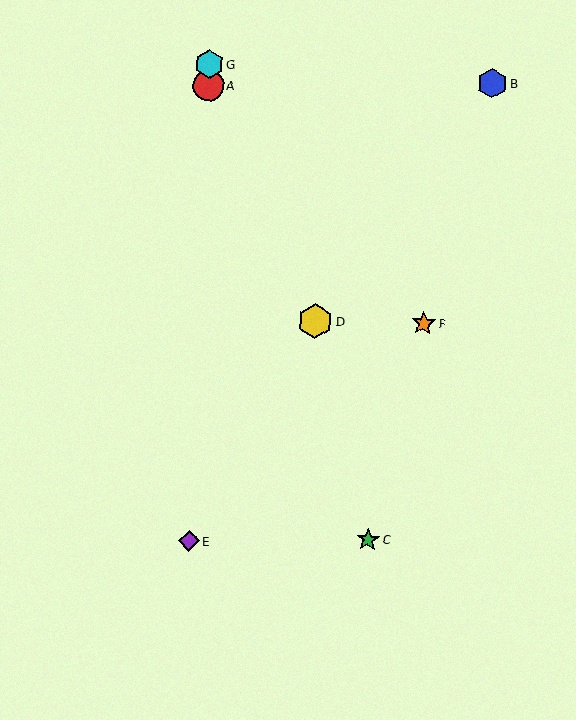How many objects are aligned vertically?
3 objects (A, E, G) are aligned vertically.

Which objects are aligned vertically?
Objects A, E, G are aligned vertically.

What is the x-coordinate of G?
Object G is at x≈209.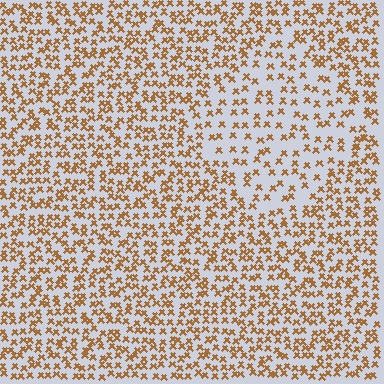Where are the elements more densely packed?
The elements are more densely packed outside the diamond boundary.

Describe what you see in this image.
The image contains small brown elements arranged at two different densities. A diamond-shaped region is visible where the elements are less densely packed than the surrounding area.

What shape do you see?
I see a diamond.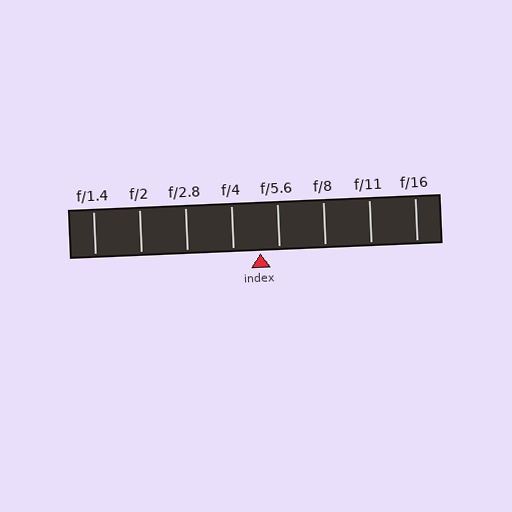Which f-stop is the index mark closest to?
The index mark is closest to f/5.6.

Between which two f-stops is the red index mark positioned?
The index mark is between f/4 and f/5.6.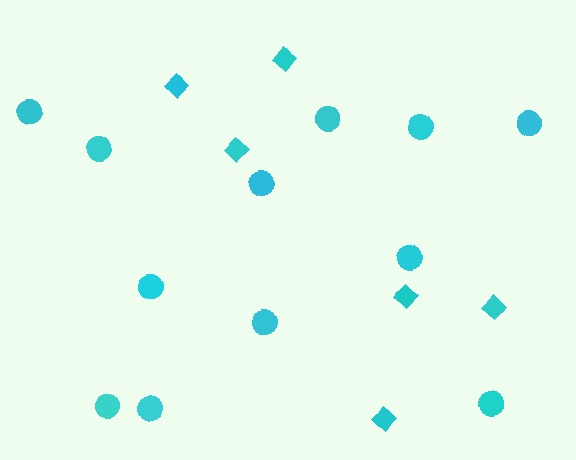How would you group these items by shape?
There are 2 groups: one group of diamonds (6) and one group of circles (12).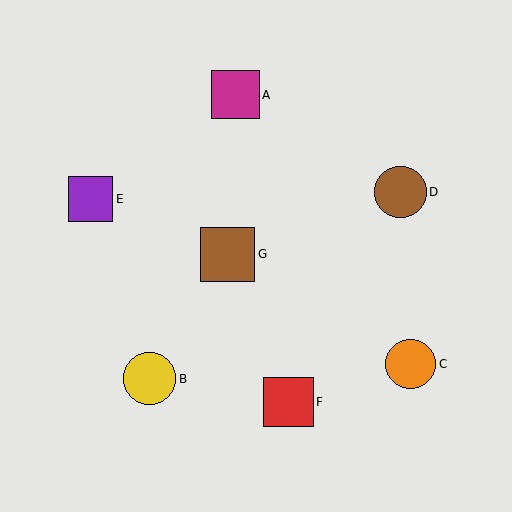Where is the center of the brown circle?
The center of the brown circle is at (400, 192).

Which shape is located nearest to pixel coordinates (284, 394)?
The red square (labeled F) at (288, 402) is nearest to that location.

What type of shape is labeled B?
Shape B is a yellow circle.